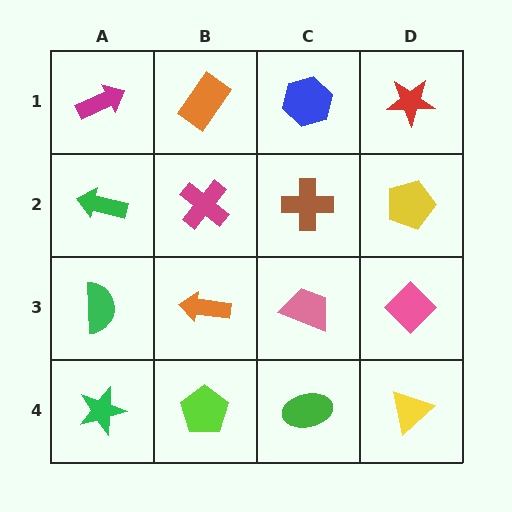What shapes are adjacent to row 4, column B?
An orange arrow (row 3, column B), a green star (row 4, column A), a green ellipse (row 4, column C).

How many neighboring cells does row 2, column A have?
3.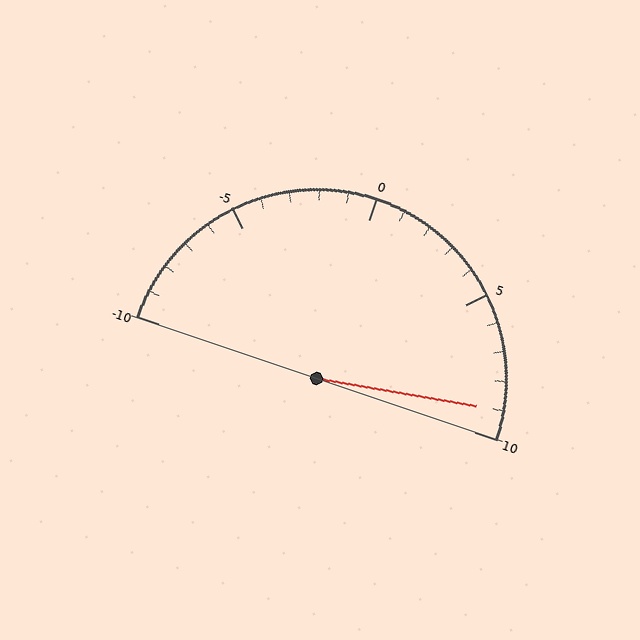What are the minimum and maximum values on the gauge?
The gauge ranges from -10 to 10.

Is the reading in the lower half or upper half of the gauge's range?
The reading is in the upper half of the range (-10 to 10).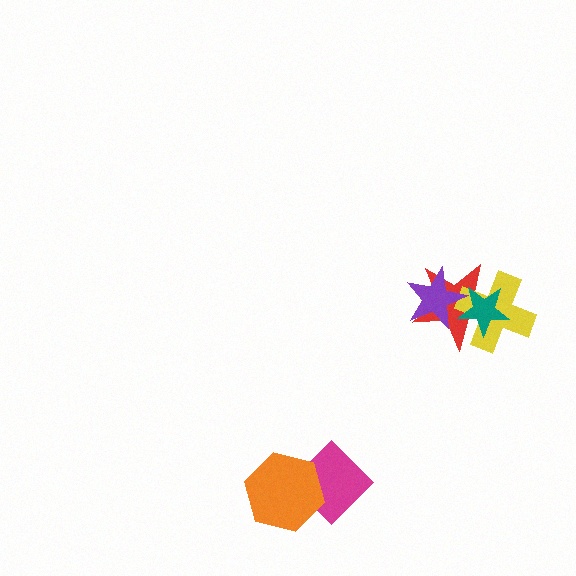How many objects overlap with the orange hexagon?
1 object overlaps with the orange hexagon.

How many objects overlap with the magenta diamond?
1 object overlaps with the magenta diamond.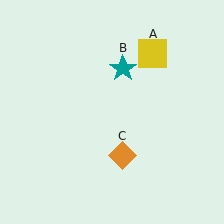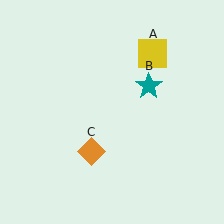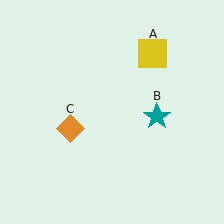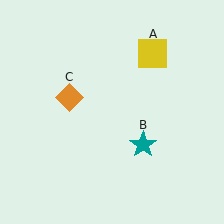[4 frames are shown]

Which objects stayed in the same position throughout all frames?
Yellow square (object A) remained stationary.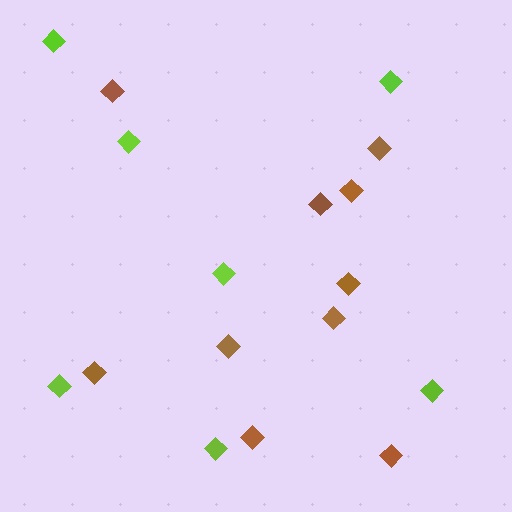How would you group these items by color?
There are 2 groups: one group of lime diamonds (7) and one group of brown diamonds (10).